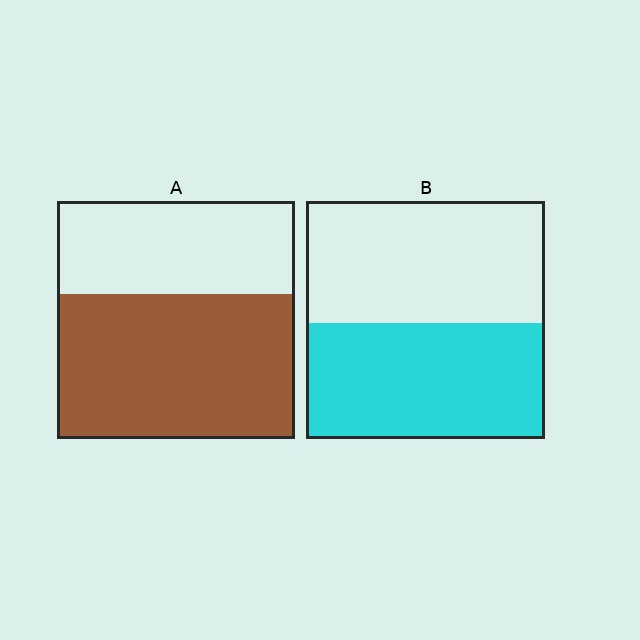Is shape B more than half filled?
Roughly half.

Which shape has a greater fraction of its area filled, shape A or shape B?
Shape A.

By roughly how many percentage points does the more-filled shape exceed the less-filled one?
By roughly 10 percentage points (A over B).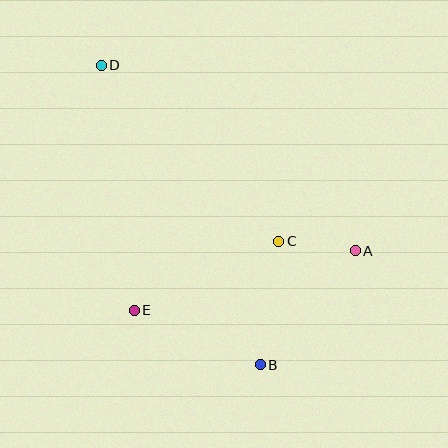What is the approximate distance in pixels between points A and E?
The distance between A and E is approximately 229 pixels.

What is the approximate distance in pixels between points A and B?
The distance between A and B is approximately 148 pixels.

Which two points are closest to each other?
Points A and C are closest to each other.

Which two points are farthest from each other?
Points B and D are farthest from each other.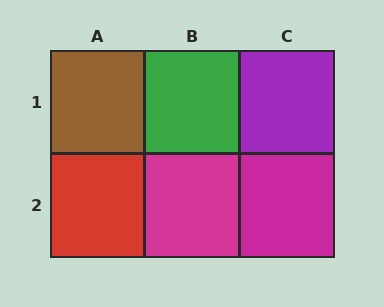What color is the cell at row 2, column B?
Magenta.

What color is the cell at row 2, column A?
Red.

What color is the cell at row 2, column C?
Magenta.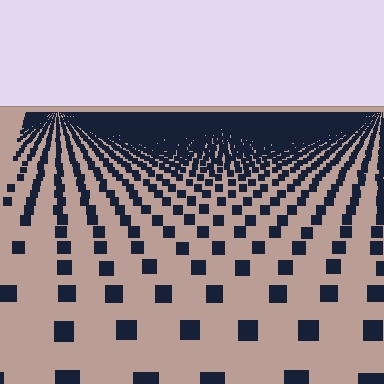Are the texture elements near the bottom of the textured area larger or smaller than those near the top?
Larger. Near the bottom, elements are closer to the viewer and appear at a bigger on-screen size.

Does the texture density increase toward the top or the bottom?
Density increases toward the top.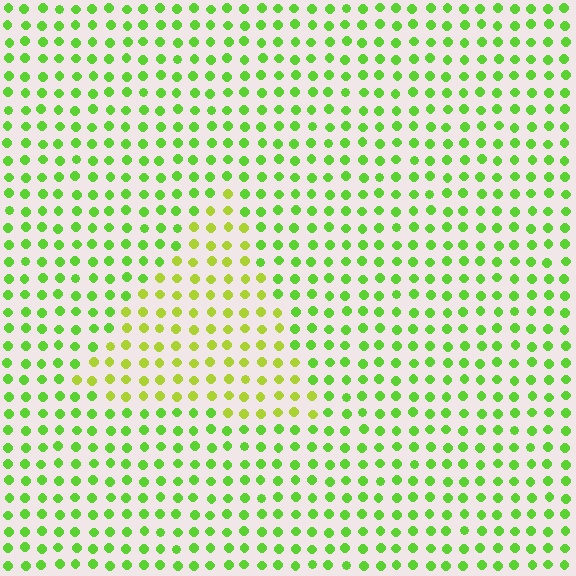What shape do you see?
I see a triangle.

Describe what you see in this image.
The image is filled with small lime elements in a uniform arrangement. A triangle-shaped region is visible where the elements are tinted to a slightly different hue, forming a subtle color boundary.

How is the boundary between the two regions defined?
The boundary is defined purely by a slight shift in hue (about 30 degrees). Spacing, size, and orientation are identical on both sides.